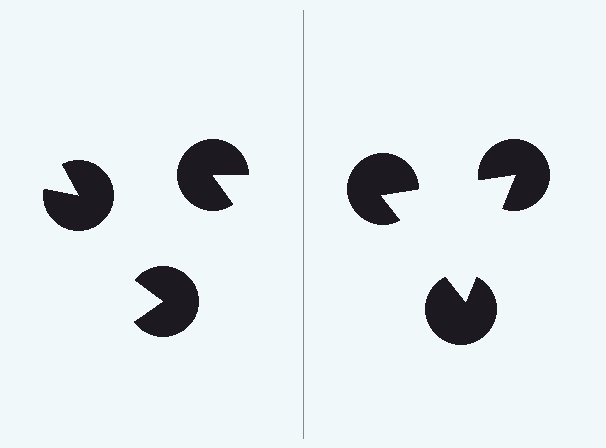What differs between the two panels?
The pac-man discs are positioned identically on both sides; only the wedge orientations differ. On the right they align to a triangle; on the left they are misaligned.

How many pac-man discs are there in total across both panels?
6 — 3 on each side.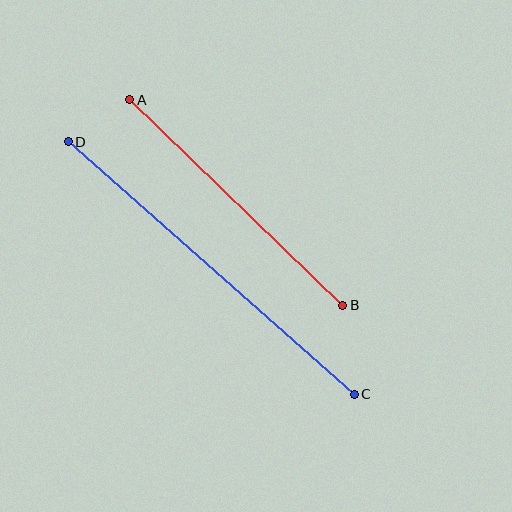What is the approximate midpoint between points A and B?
The midpoint is at approximately (236, 203) pixels.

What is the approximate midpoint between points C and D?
The midpoint is at approximately (211, 268) pixels.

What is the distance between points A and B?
The distance is approximately 296 pixels.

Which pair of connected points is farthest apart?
Points C and D are farthest apart.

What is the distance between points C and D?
The distance is approximately 381 pixels.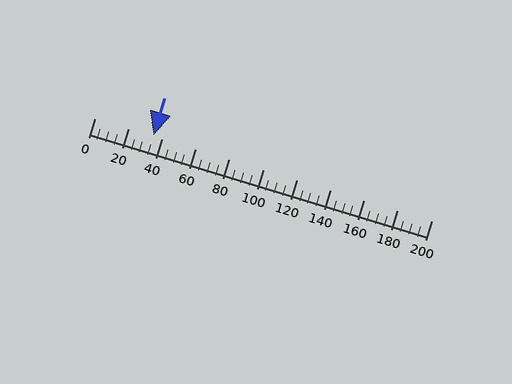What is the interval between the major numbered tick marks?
The major tick marks are spaced 20 units apart.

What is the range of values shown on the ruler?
The ruler shows values from 0 to 200.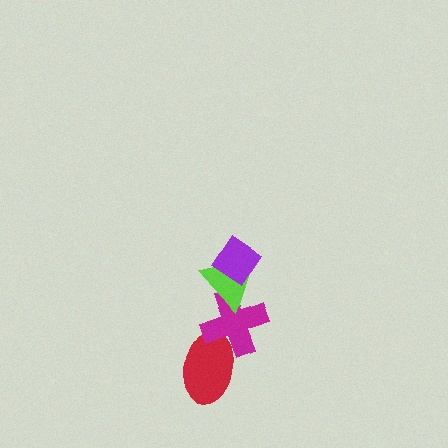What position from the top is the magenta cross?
The magenta cross is 3rd from the top.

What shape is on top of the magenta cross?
The lime triangle is on top of the magenta cross.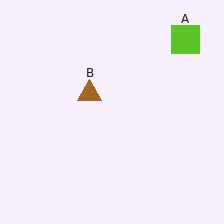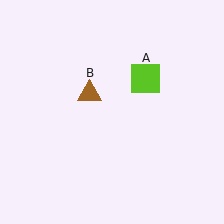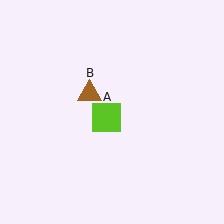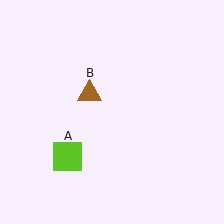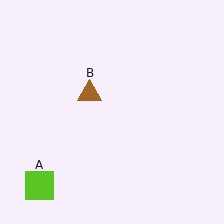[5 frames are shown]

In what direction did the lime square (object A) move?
The lime square (object A) moved down and to the left.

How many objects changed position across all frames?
1 object changed position: lime square (object A).